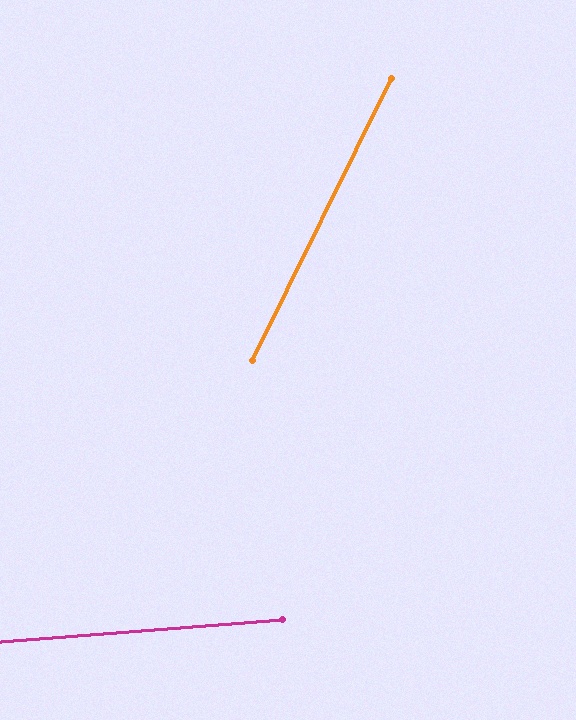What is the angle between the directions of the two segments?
Approximately 59 degrees.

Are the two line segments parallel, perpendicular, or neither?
Neither parallel nor perpendicular — they differ by about 59°.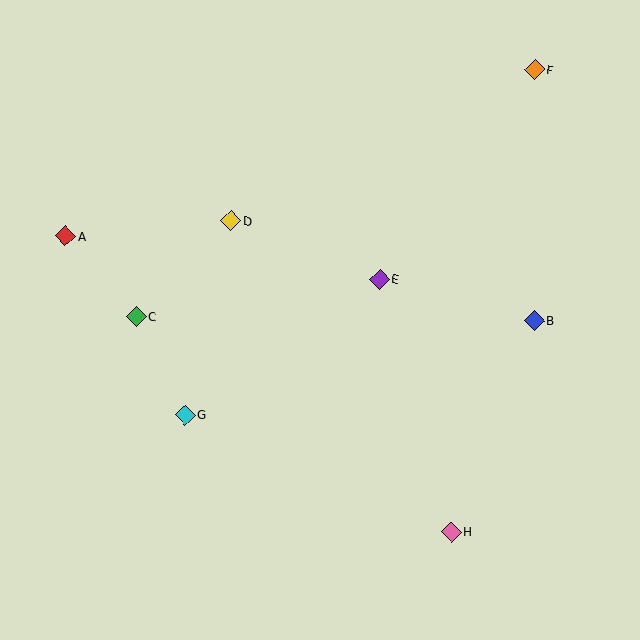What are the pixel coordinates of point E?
Point E is at (380, 279).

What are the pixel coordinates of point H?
Point H is at (451, 532).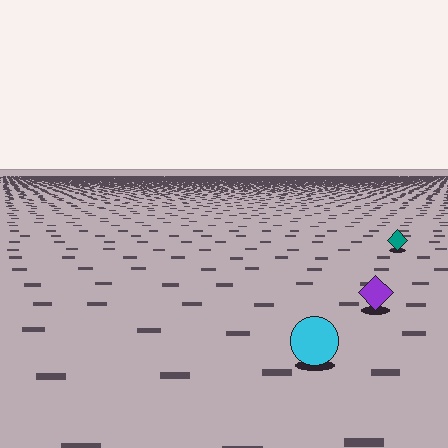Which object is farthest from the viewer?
The teal diamond is farthest from the viewer. It appears smaller and the ground texture around it is denser.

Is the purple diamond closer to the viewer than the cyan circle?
No. The cyan circle is closer — you can tell from the texture gradient: the ground texture is coarser near it.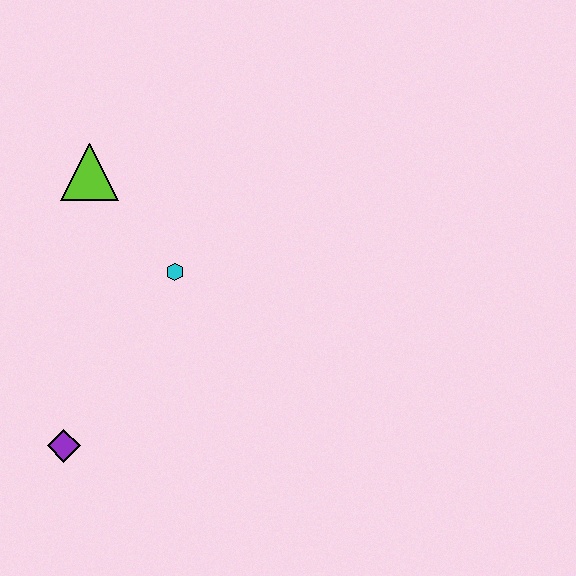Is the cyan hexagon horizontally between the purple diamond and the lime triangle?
No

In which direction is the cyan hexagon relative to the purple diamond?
The cyan hexagon is above the purple diamond.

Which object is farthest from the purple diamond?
The lime triangle is farthest from the purple diamond.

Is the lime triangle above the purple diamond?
Yes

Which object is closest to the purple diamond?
The cyan hexagon is closest to the purple diamond.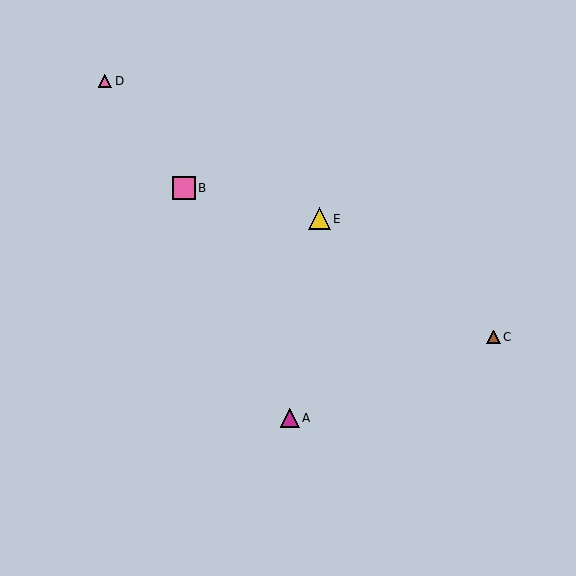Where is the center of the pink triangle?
The center of the pink triangle is at (105, 81).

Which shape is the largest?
The pink square (labeled B) is the largest.